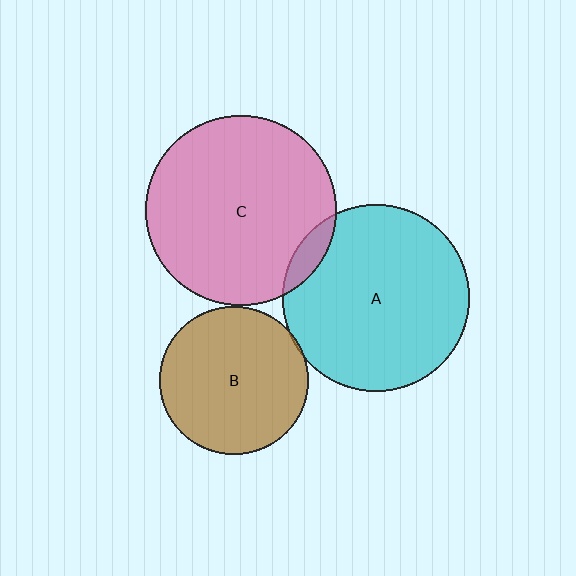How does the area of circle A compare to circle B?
Approximately 1.6 times.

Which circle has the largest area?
Circle C (pink).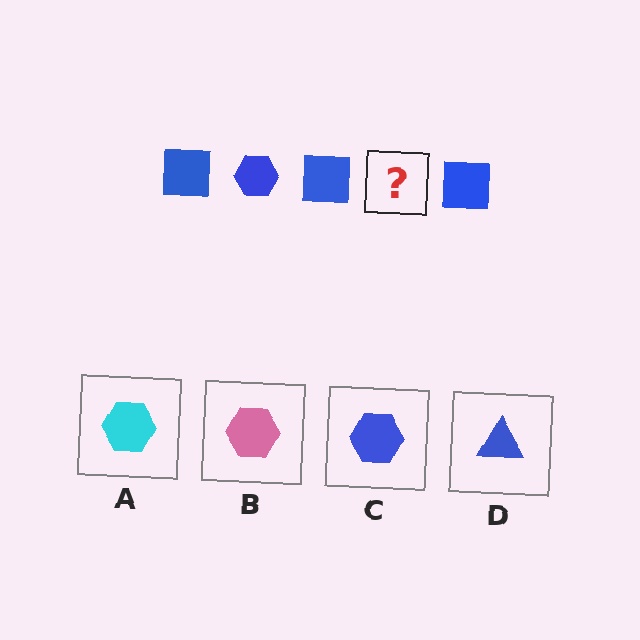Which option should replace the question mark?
Option C.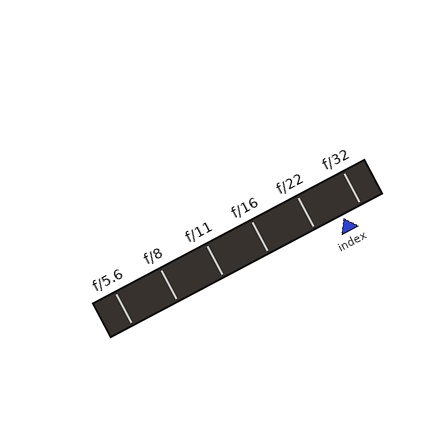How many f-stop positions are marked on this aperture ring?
There are 6 f-stop positions marked.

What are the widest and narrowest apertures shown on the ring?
The widest aperture shown is f/5.6 and the narrowest is f/32.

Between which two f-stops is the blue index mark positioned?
The index mark is between f/22 and f/32.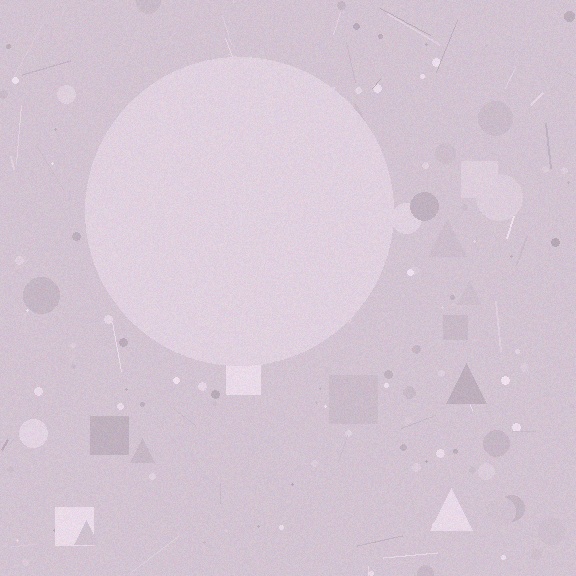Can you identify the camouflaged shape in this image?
The camouflaged shape is a circle.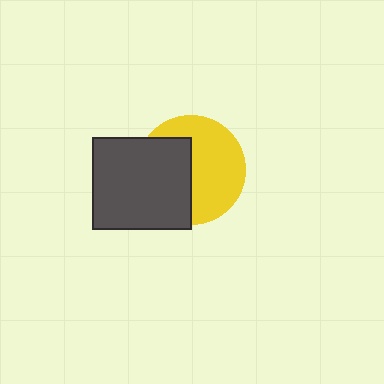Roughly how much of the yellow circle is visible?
About half of it is visible (roughly 57%).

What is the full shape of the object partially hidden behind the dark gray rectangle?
The partially hidden object is a yellow circle.